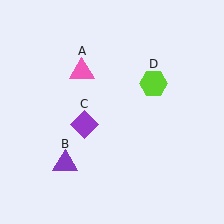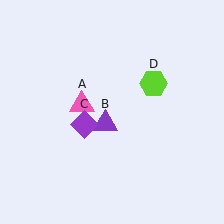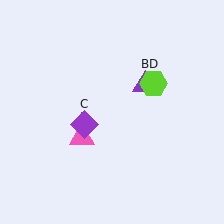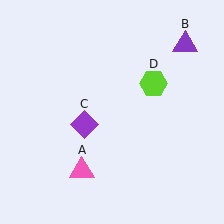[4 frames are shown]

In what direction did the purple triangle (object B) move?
The purple triangle (object B) moved up and to the right.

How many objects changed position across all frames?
2 objects changed position: pink triangle (object A), purple triangle (object B).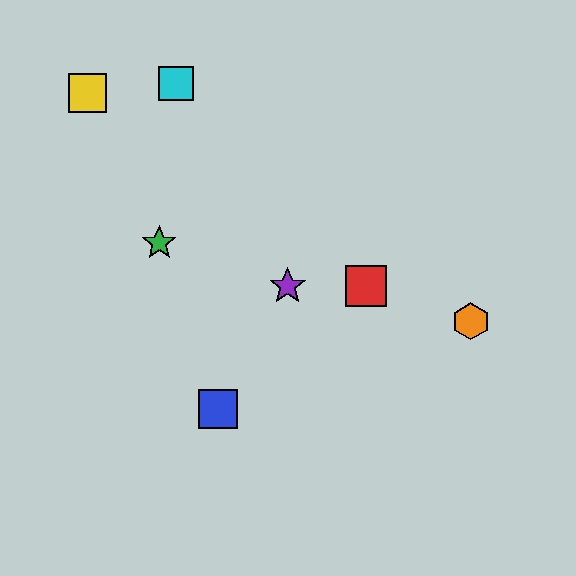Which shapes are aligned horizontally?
The red square, the purple star are aligned horizontally.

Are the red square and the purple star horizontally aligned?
Yes, both are at y≈286.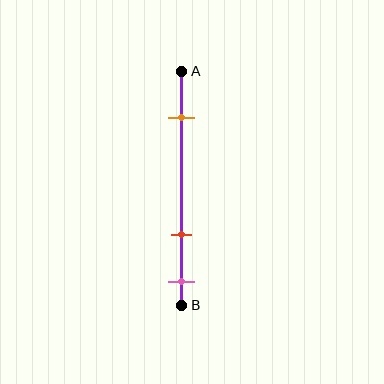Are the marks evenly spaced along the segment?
No, the marks are not evenly spaced.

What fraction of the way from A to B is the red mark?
The red mark is approximately 70% (0.7) of the way from A to B.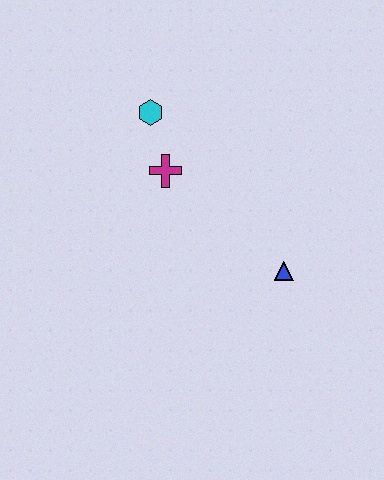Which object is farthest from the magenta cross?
The blue triangle is farthest from the magenta cross.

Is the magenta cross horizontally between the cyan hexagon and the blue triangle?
Yes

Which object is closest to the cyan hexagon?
The magenta cross is closest to the cyan hexagon.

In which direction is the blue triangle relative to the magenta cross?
The blue triangle is to the right of the magenta cross.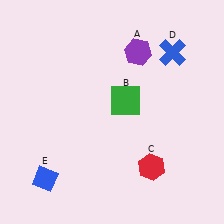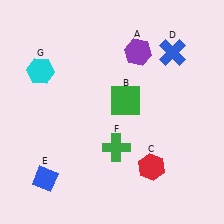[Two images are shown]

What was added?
A green cross (F), a cyan hexagon (G) were added in Image 2.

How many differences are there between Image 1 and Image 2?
There are 2 differences between the two images.